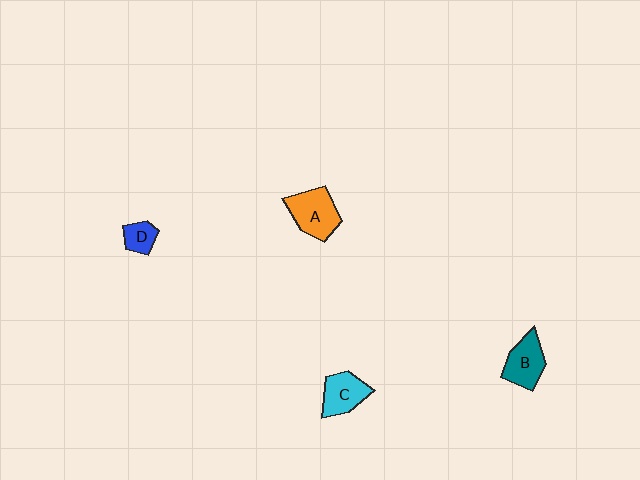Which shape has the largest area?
Shape A (orange).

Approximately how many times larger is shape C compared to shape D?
Approximately 1.8 times.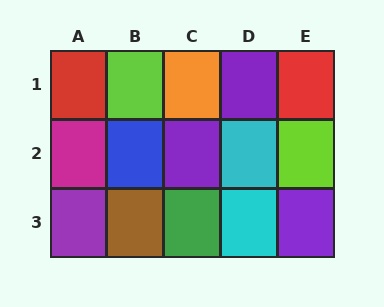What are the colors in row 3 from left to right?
Purple, brown, green, cyan, purple.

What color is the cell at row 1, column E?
Red.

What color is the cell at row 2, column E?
Lime.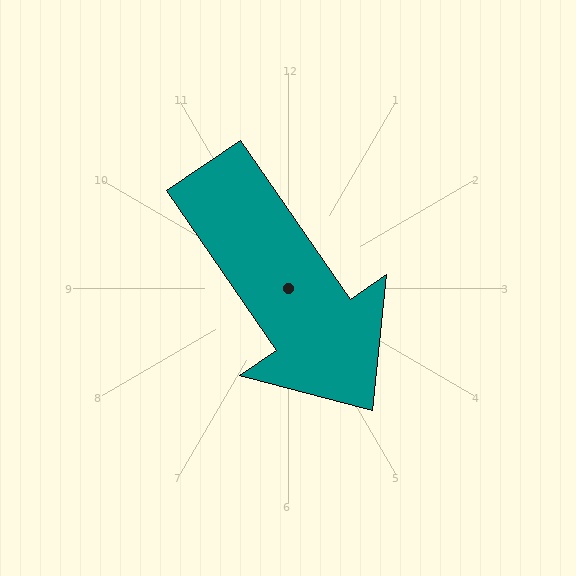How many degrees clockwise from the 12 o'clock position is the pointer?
Approximately 145 degrees.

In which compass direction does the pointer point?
Southeast.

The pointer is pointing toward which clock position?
Roughly 5 o'clock.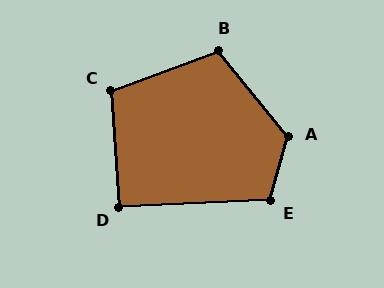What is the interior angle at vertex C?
Approximately 107 degrees (obtuse).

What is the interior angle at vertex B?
Approximately 109 degrees (obtuse).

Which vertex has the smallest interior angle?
D, at approximately 91 degrees.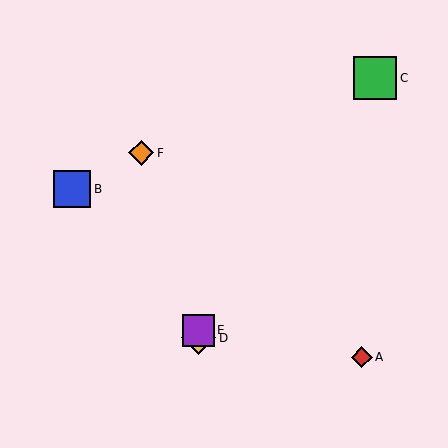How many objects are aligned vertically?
2 objects (D, E) are aligned vertically.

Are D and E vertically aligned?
Yes, both are at x≈199.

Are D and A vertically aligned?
No, D is at x≈199 and A is at x≈362.